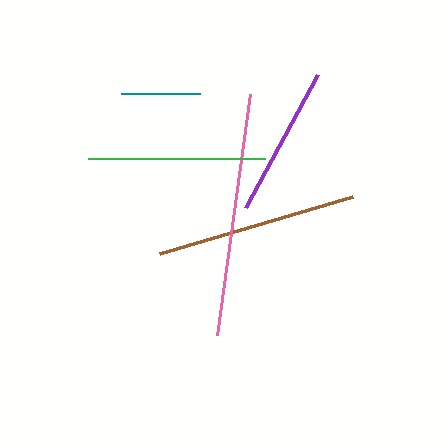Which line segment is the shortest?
The teal line is the shortest at approximately 79 pixels.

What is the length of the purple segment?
The purple segment is approximately 151 pixels long.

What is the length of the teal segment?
The teal segment is approximately 79 pixels long.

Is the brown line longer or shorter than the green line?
The brown line is longer than the green line.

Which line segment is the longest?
The pink line is the longest at approximately 243 pixels.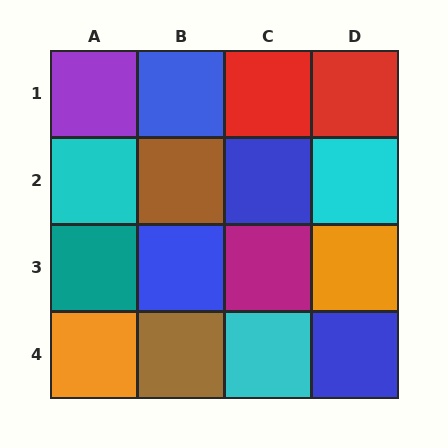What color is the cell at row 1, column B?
Blue.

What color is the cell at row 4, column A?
Orange.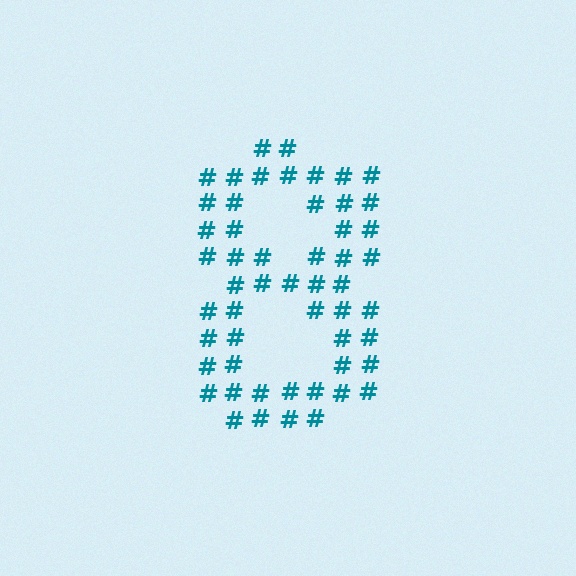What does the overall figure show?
The overall figure shows the digit 8.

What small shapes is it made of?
It is made of small hash symbols.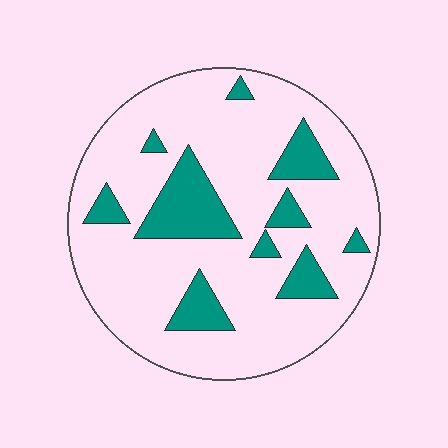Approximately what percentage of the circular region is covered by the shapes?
Approximately 20%.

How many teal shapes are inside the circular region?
10.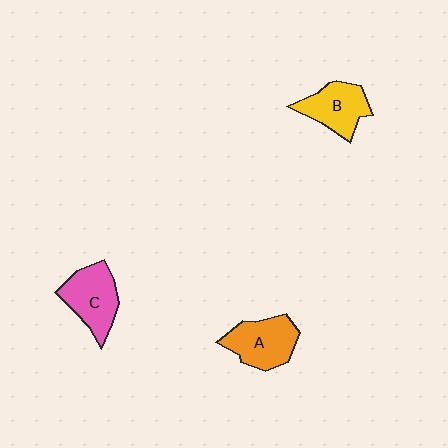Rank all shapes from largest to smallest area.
From largest to smallest: C (pink), A (orange), B (yellow).